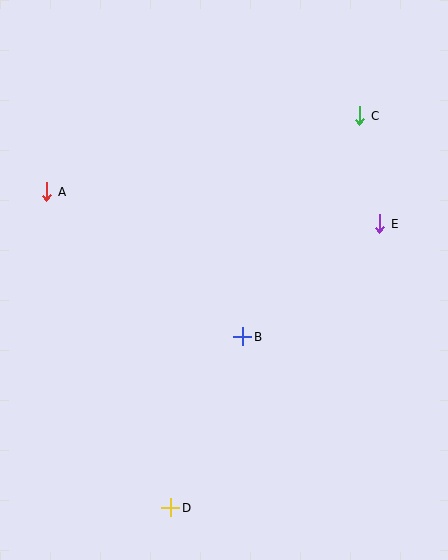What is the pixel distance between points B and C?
The distance between B and C is 250 pixels.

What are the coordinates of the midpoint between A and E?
The midpoint between A and E is at (213, 208).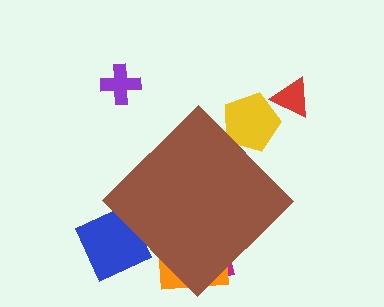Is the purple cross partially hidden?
No, the purple cross is fully visible.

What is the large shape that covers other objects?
A brown diamond.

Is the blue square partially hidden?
Yes, the blue square is partially hidden behind the brown diamond.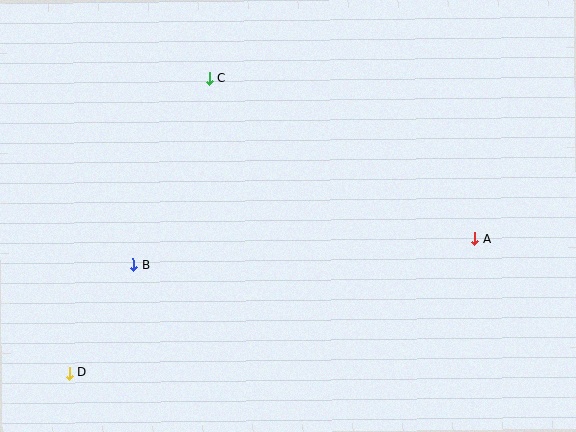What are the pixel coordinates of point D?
Point D is at (69, 373).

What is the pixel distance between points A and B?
The distance between A and B is 343 pixels.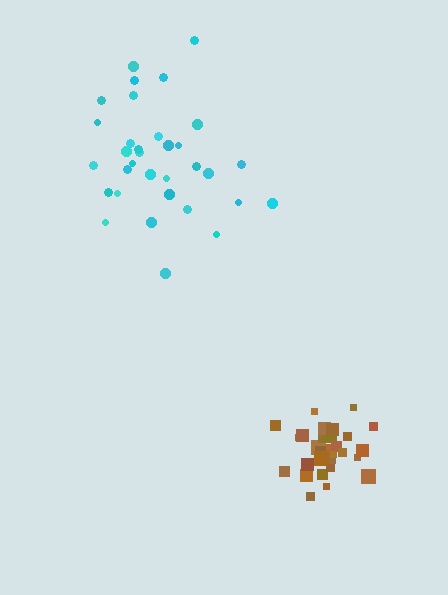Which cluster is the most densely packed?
Brown.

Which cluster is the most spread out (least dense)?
Cyan.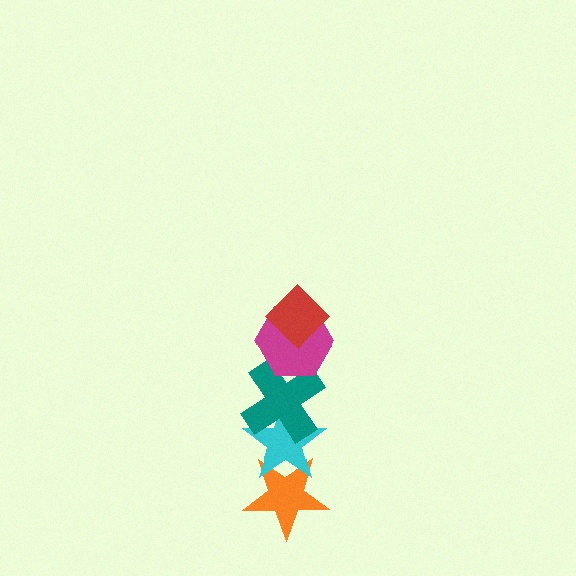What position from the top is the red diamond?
The red diamond is 1st from the top.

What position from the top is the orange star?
The orange star is 5th from the top.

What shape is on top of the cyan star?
The teal cross is on top of the cyan star.